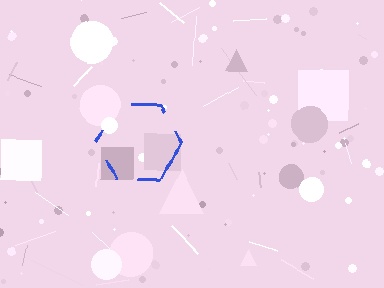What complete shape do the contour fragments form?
The contour fragments form a hexagon.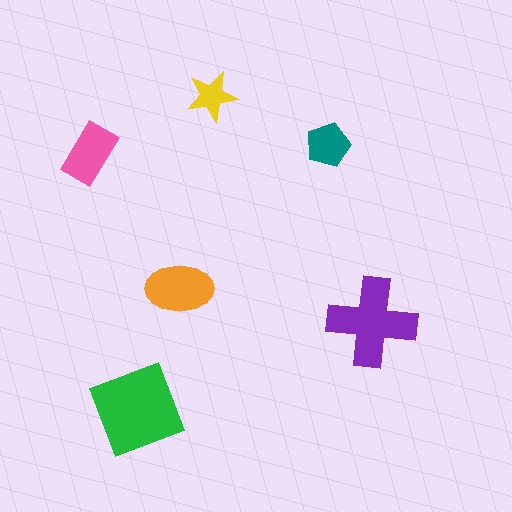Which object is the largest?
The green square.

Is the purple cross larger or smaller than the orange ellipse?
Larger.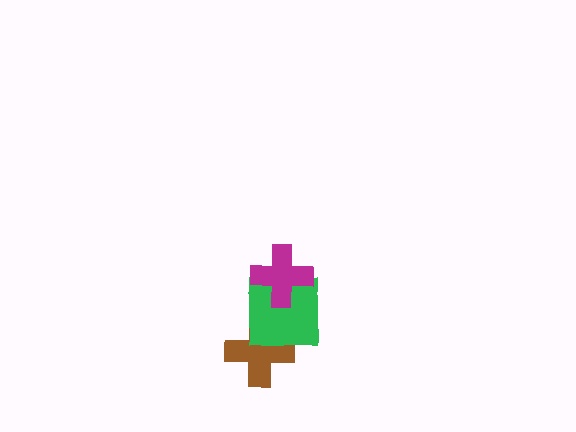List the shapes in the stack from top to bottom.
From top to bottom: the magenta cross, the green square, the brown cross.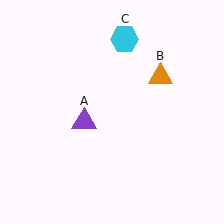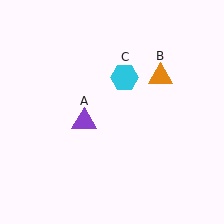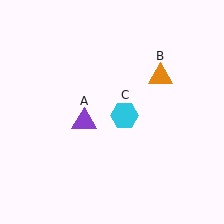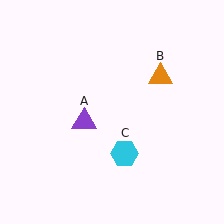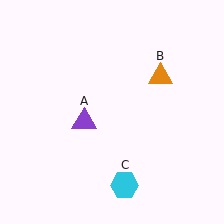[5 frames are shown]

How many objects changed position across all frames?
1 object changed position: cyan hexagon (object C).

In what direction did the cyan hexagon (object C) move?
The cyan hexagon (object C) moved down.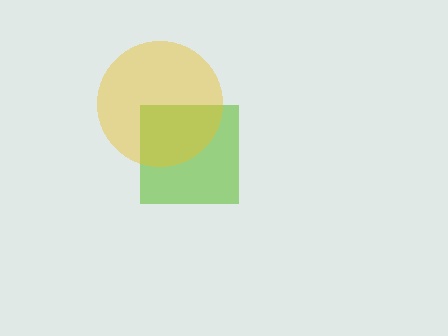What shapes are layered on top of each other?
The layered shapes are: a lime square, a yellow circle.